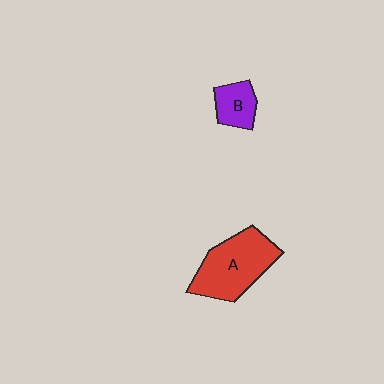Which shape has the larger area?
Shape A (red).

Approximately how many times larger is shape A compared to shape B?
Approximately 2.4 times.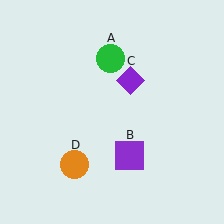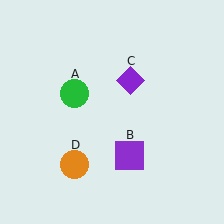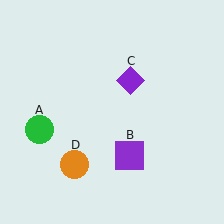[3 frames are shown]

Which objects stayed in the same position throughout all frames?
Purple square (object B) and purple diamond (object C) and orange circle (object D) remained stationary.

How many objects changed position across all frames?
1 object changed position: green circle (object A).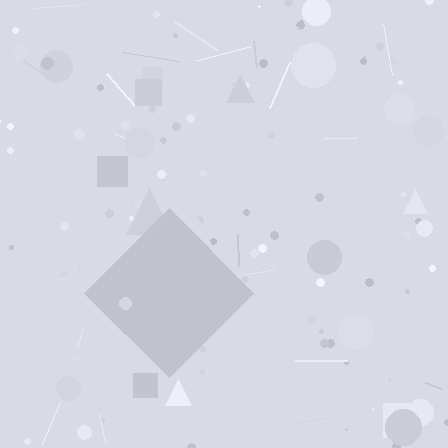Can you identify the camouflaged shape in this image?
The camouflaged shape is a diamond.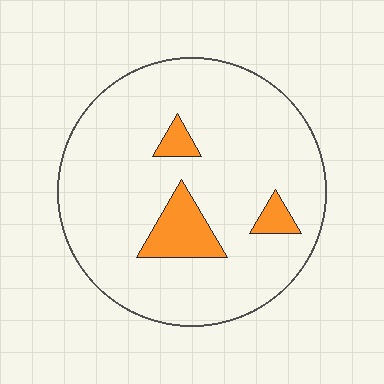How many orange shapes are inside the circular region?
3.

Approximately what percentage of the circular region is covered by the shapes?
Approximately 10%.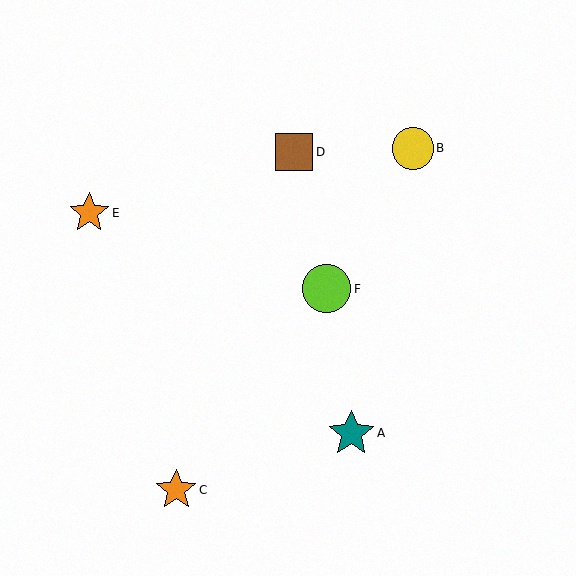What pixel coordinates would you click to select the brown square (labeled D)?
Click at (294, 152) to select the brown square D.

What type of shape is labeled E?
Shape E is an orange star.